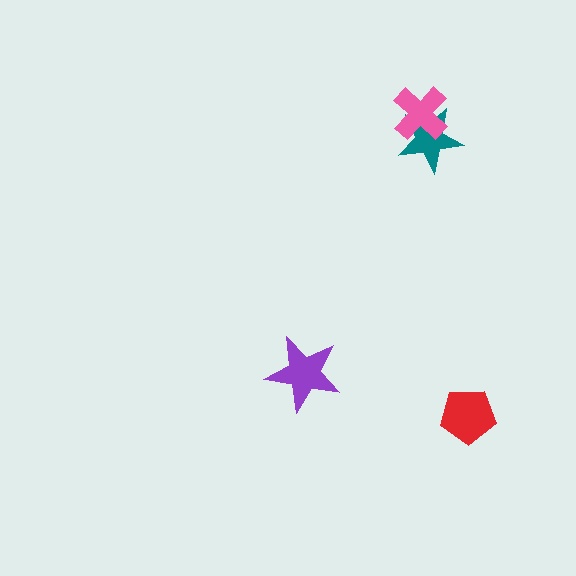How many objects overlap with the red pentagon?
0 objects overlap with the red pentagon.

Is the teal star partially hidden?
Yes, it is partially covered by another shape.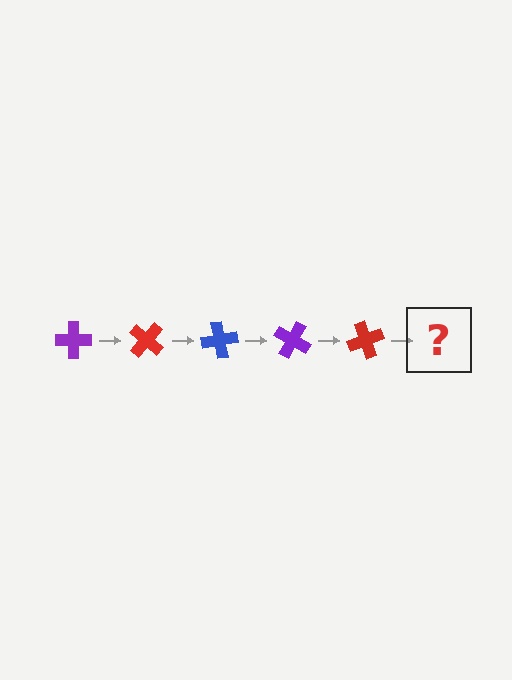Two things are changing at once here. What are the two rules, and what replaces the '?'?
The two rules are that it rotates 40 degrees each step and the color cycles through purple, red, and blue. The '?' should be a blue cross, rotated 200 degrees from the start.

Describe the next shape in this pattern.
It should be a blue cross, rotated 200 degrees from the start.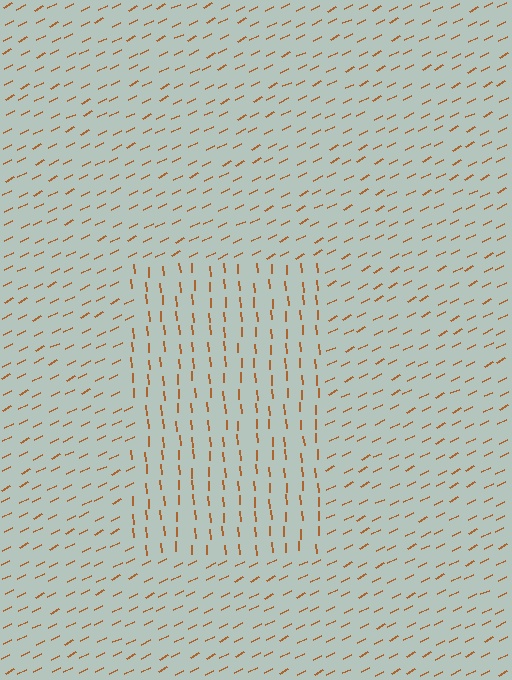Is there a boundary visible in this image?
Yes, there is a texture boundary formed by a change in line orientation.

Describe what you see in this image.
The image is filled with small brown line segments. A rectangle region in the image has lines oriented differently from the surrounding lines, creating a visible texture boundary.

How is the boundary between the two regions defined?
The boundary is defined purely by a change in line orientation (approximately 67 degrees difference). All lines are the same color and thickness.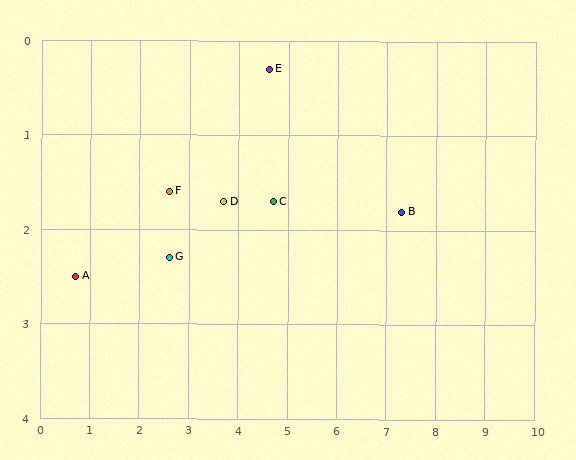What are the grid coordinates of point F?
Point F is at approximately (2.6, 1.6).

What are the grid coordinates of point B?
Point B is at approximately (7.3, 1.8).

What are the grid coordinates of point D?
Point D is at approximately (3.7, 1.7).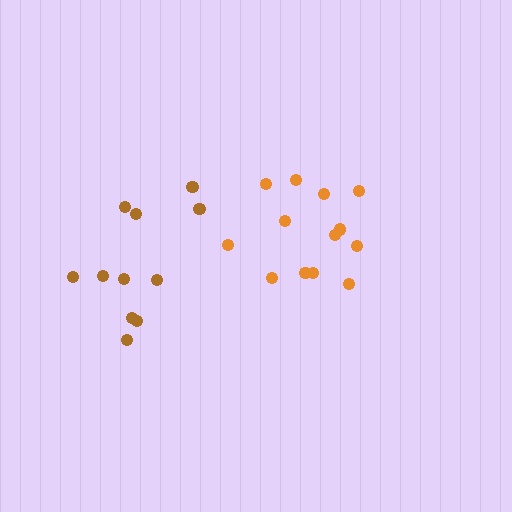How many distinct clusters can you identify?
There are 2 distinct clusters.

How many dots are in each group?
Group 1: 13 dots, Group 2: 11 dots (24 total).